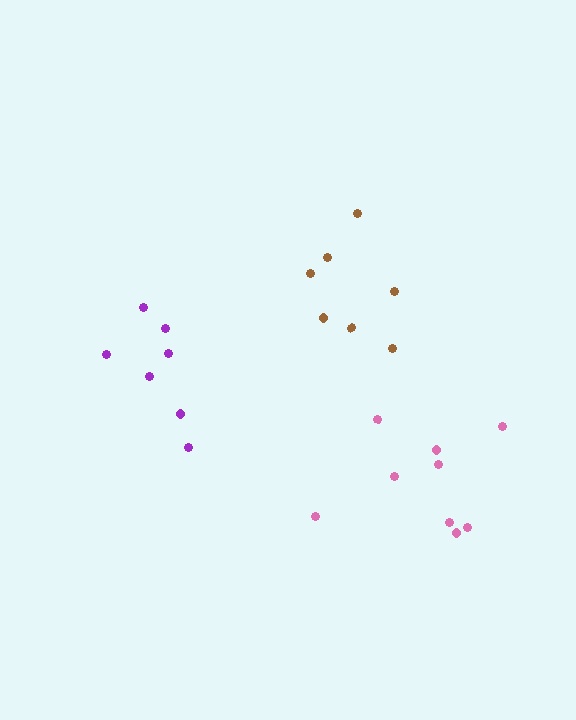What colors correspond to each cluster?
The clusters are colored: brown, purple, pink.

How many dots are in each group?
Group 1: 7 dots, Group 2: 7 dots, Group 3: 9 dots (23 total).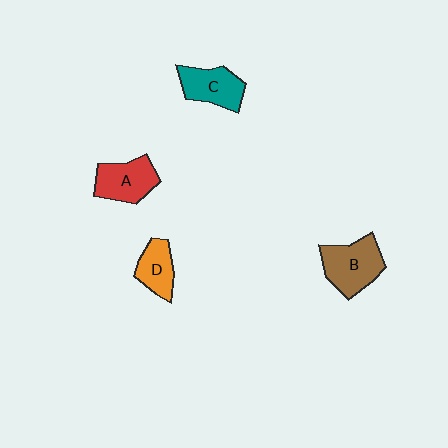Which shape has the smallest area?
Shape D (orange).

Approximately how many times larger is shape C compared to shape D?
Approximately 1.3 times.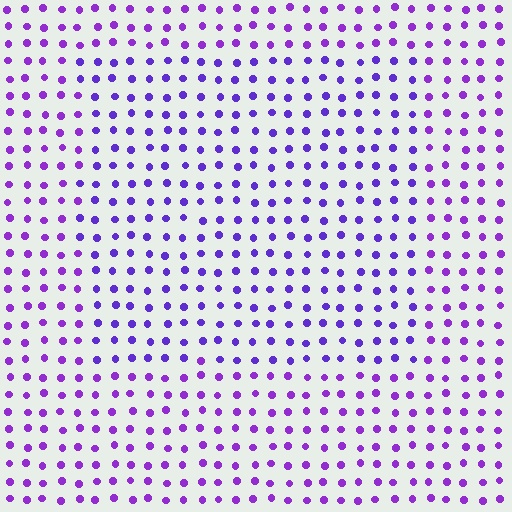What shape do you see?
I see a rectangle.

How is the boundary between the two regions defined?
The boundary is defined purely by a slight shift in hue (about 19 degrees). Spacing, size, and orientation are identical on both sides.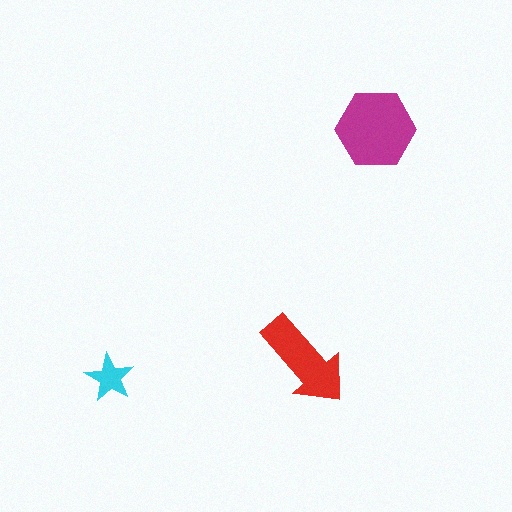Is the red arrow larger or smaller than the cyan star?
Larger.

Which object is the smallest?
The cyan star.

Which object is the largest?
The magenta hexagon.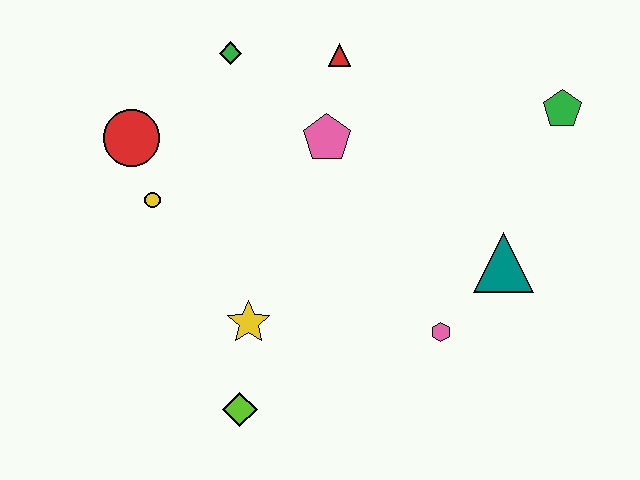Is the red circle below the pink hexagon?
No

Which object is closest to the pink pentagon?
The red triangle is closest to the pink pentagon.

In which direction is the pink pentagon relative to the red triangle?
The pink pentagon is below the red triangle.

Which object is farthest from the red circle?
The green pentagon is farthest from the red circle.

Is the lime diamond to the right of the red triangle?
No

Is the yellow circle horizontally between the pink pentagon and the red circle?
Yes